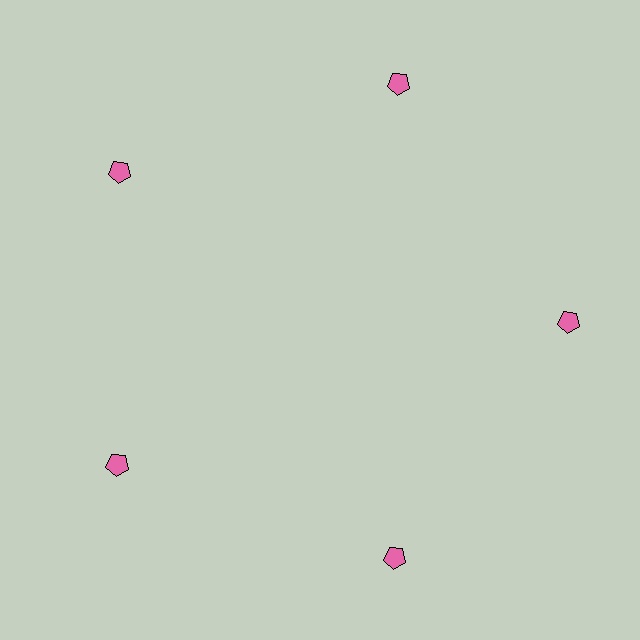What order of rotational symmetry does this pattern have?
This pattern has 5-fold rotational symmetry.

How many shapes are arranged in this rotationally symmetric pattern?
There are 5 shapes, arranged in 5 groups of 1.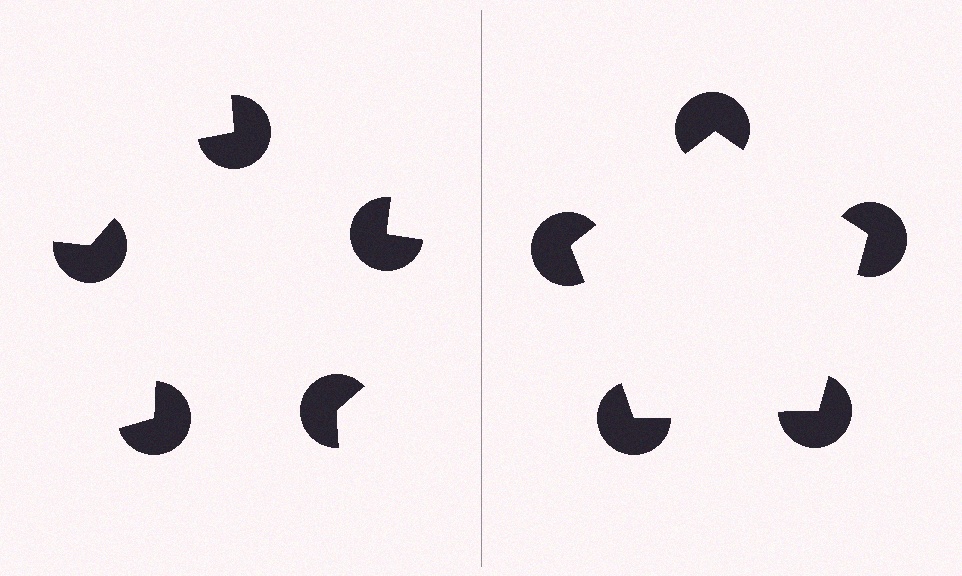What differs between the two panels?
The pac-man discs are positioned identically on both sides; only the wedge orientations differ. On the right they align to a pentagon; on the left they are misaligned.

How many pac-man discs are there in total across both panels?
10 — 5 on each side.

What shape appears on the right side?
An illusory pentagon.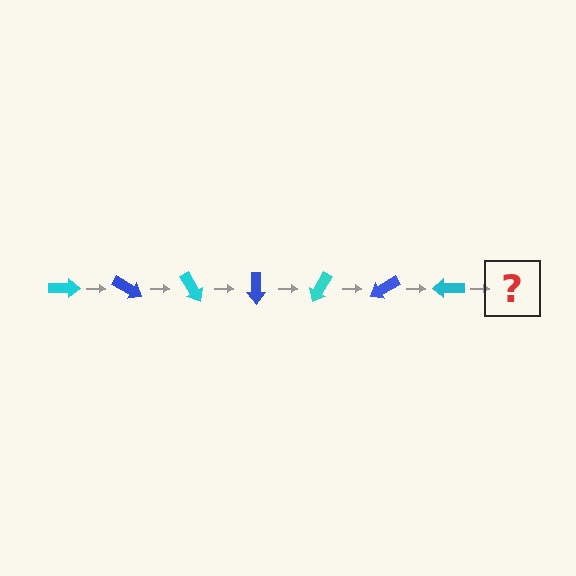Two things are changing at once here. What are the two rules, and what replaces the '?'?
The two rules are that it rotates 30 degrees each step and the color cycles through cyan and blue. The '?' should be a blue arrow, rotated 210 degrees from the start.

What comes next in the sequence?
The next element should be a blue arrow, rotated 210 degrees from the start.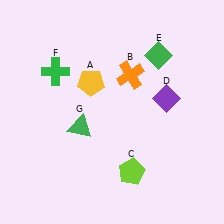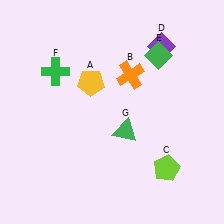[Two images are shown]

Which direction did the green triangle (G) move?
The green triangle (G) moved right.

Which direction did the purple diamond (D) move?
The purple diamond (D) moved up.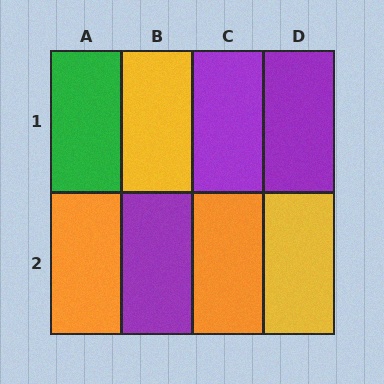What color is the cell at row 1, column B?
Yellow.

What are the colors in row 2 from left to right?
Orange, purple, orange, yellow.